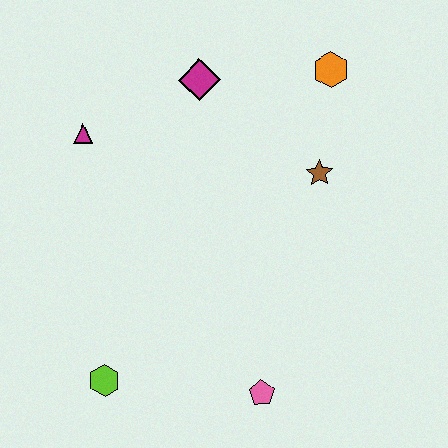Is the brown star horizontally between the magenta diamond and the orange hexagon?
Yes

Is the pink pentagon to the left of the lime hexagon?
No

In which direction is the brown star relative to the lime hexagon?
The brown star is to the right of the lime hexagon.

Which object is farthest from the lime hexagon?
The orange hexagon is farthest from the lime hexagon.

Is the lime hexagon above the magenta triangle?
No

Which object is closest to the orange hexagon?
The brown star is closest to the orange hexagon.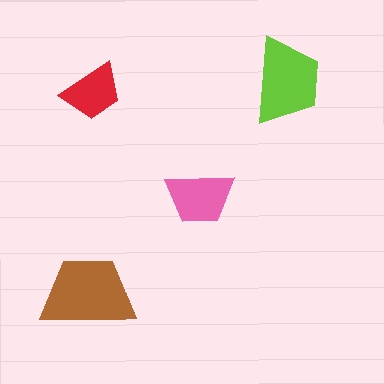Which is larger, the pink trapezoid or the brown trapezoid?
The brown one.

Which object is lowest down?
The brown trapezoid is bottommost.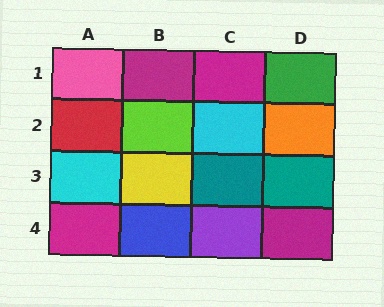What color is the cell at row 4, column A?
Magenta.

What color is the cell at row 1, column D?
Green.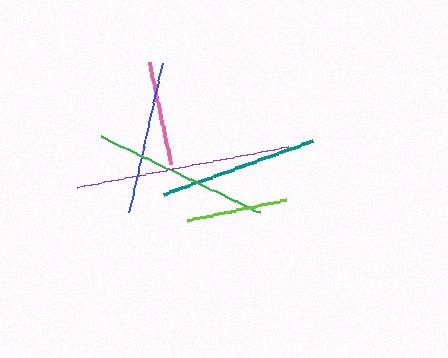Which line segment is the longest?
The purple line is the longest at approximately 214 pixels.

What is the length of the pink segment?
The pink segment is approximately 104 pixels long.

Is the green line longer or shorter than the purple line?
The purple line is longer than the green line.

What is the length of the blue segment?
The blue segment is approximately 154 pixels long.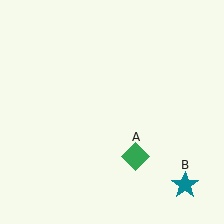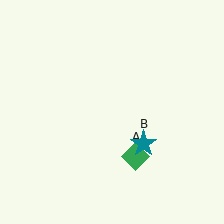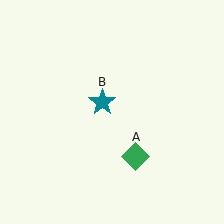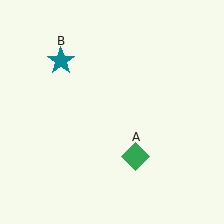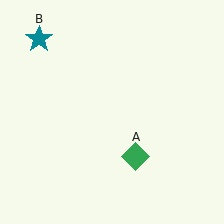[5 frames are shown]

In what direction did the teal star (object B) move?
The teal star (object B) moved up and to the left.